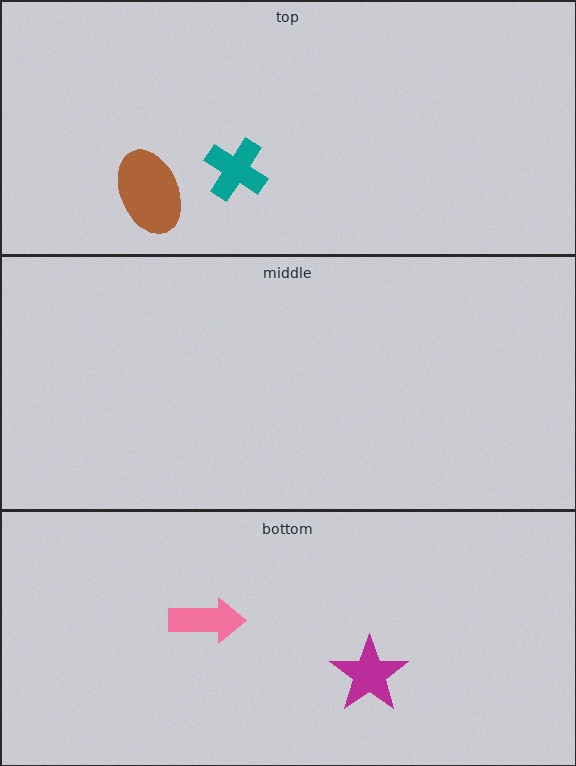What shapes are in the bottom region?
The magenta star, the pink arrow.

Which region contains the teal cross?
The top region.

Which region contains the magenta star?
The bottom region.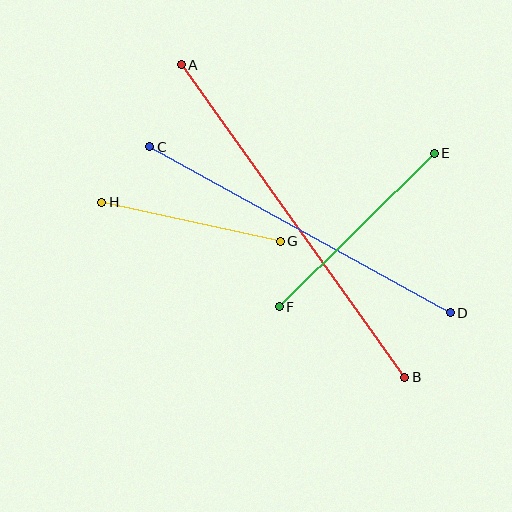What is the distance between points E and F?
The distance is approximately 218 pixels.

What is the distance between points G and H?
The distance is approximately 183 pixels.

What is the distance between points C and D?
The distance is approximately 343 pixels.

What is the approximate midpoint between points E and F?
The midpoint is at approximately (357, 230) pixels.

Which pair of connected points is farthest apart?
Points A and B are farthest apart.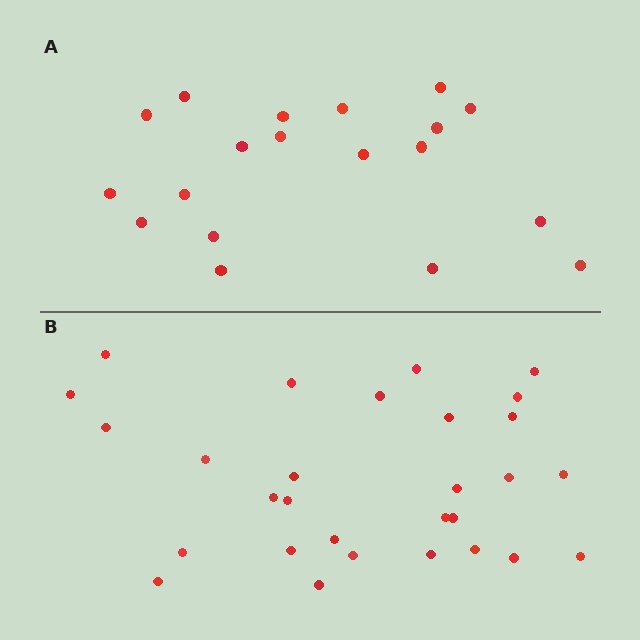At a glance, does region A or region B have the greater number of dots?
Region B (the bottom region) has more dots.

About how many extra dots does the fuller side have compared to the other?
Region B has roughly 10 or so more dots than region A.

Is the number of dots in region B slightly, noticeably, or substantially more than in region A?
Region B has substantially more. The ratio is roughly 1.5 to 1.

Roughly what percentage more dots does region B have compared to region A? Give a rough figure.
About 55% more.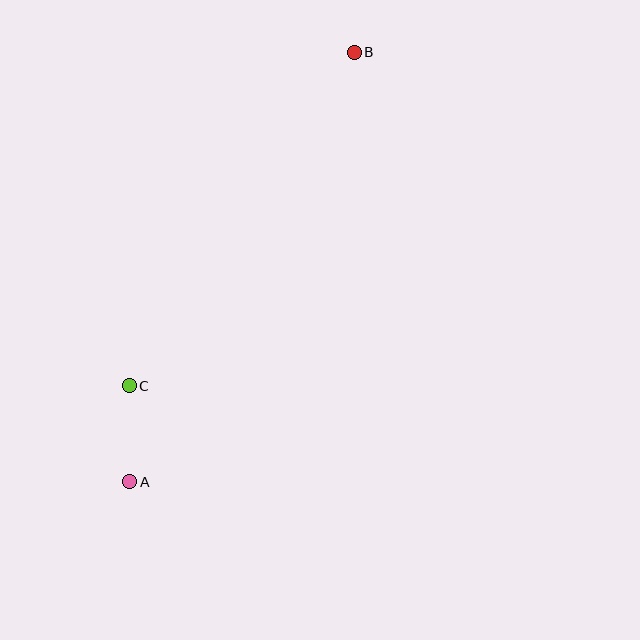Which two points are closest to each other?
Points A and C are closest to each other.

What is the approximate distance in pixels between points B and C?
The distance between B and C is approximately 403 pixels.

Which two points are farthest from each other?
Points A and B are farthest from each other.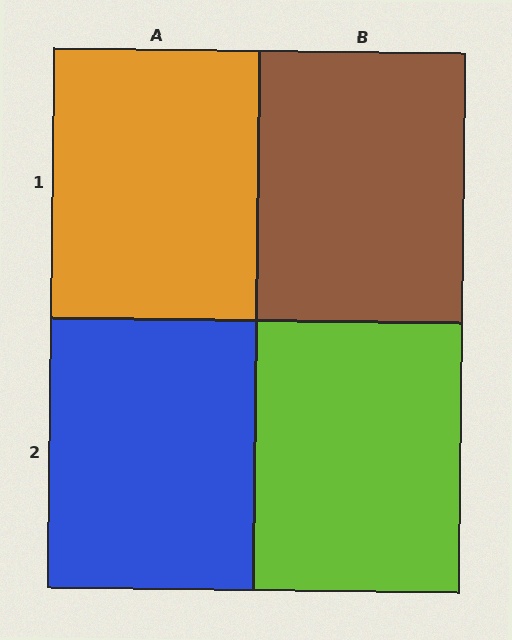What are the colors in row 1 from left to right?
Orange, brown.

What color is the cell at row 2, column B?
Lime.